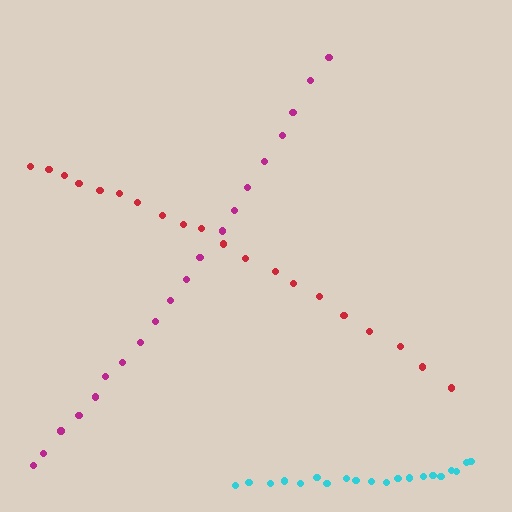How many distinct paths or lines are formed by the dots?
There are 3 distinct paths.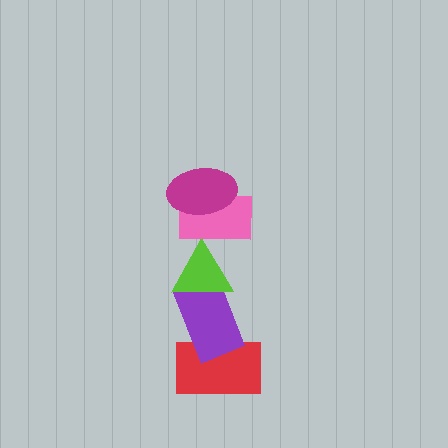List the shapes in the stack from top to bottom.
From top to bottom: the magenta ellipse, the pink rectangle, the lime triangle, the purple rectangle, the red rectangle.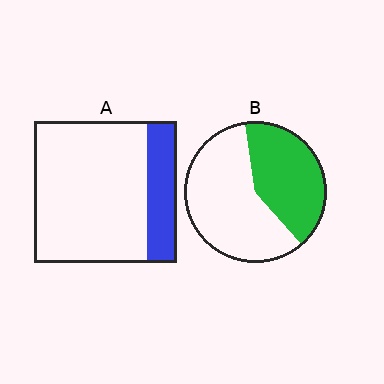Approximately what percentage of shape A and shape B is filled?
A is approximately 20% and B is approximately 40%.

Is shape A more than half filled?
No.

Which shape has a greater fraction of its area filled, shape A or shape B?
Shape B.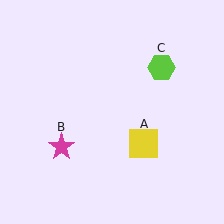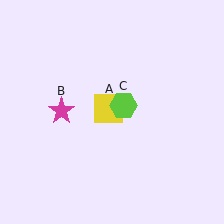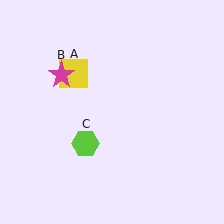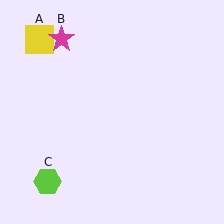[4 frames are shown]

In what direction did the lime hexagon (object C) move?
The lime hexagon (object C) moved down and to the left.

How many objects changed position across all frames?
3 objects changed position: yellow square (object A), magenta star (object B), lime hexagon (object C).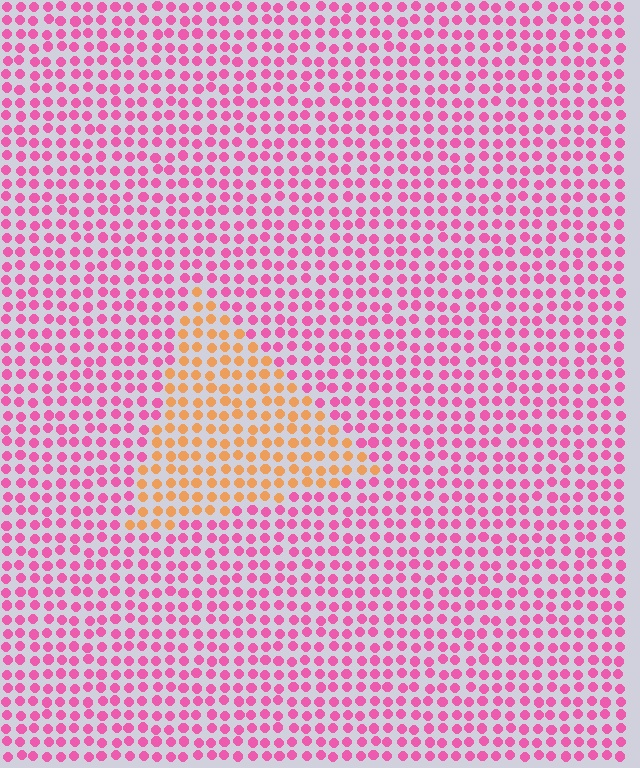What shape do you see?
I see a triangle.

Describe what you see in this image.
The image is filled with small pink elements in a uniform arrangement. A triangle-shaped region is visible where the elements are tinted to a slightly different hue, forming a subtle color boundary.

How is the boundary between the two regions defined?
The boundary is defined purely by a slight shift in hue (about 62 degrees). Spacing, size, and orientation are identical on both sides.